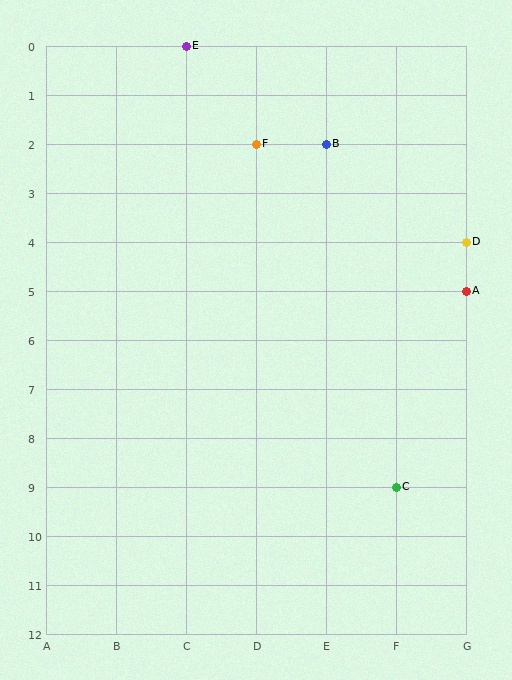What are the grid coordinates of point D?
Point D is at grid coordinates (G, 4).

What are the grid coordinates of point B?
Point B is at grid coordinates (E, 2).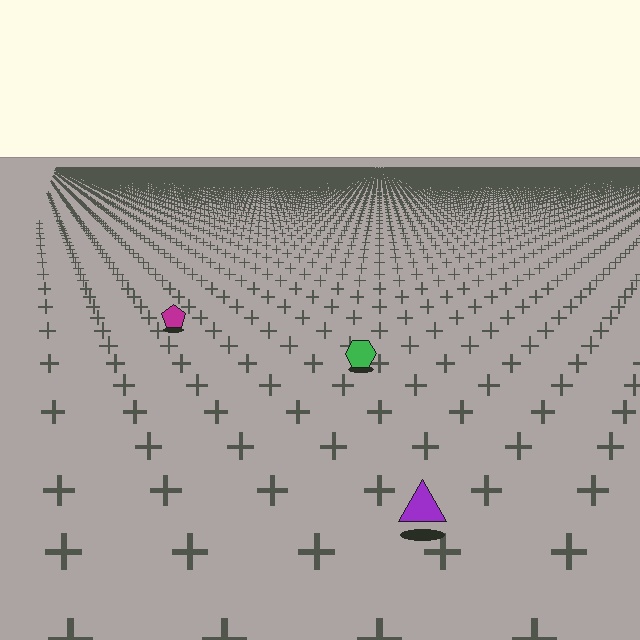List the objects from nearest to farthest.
From nearest to farthest: the purple triangle, the green hexagon, the magenta pentagon.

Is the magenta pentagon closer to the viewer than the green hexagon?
No. The green hexagon is closer — you can tell from the texture gradient: the ground texture is coarser near it.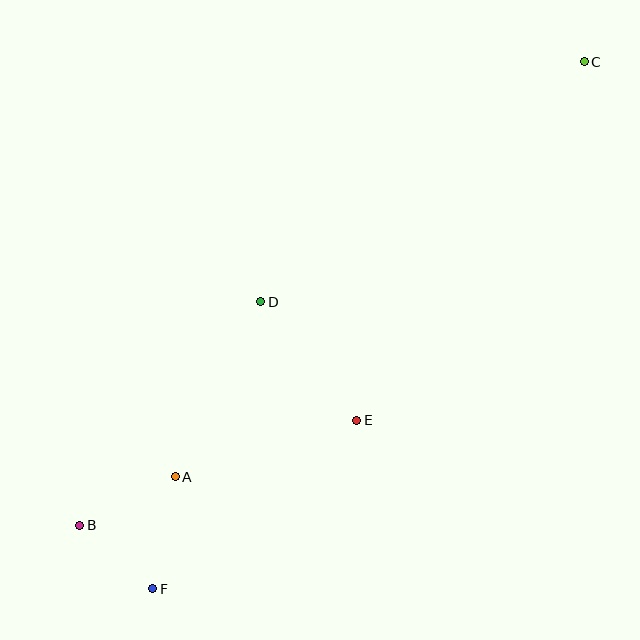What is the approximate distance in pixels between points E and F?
The distance between E and F is approximately 264 pixels.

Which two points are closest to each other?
Points B and F are closest to each other.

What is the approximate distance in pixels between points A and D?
The distance between A and D is approximately 195 pixels.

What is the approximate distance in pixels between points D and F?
The distance between D and F is approximately 307 pixels.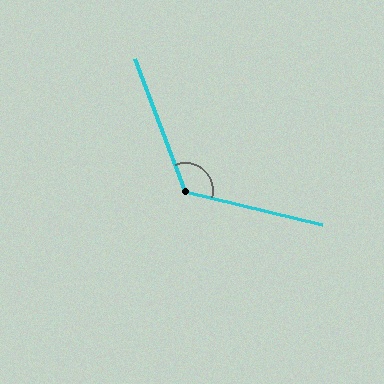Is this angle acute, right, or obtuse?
It is obtuse.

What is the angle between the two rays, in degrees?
Approximately 124 degrees.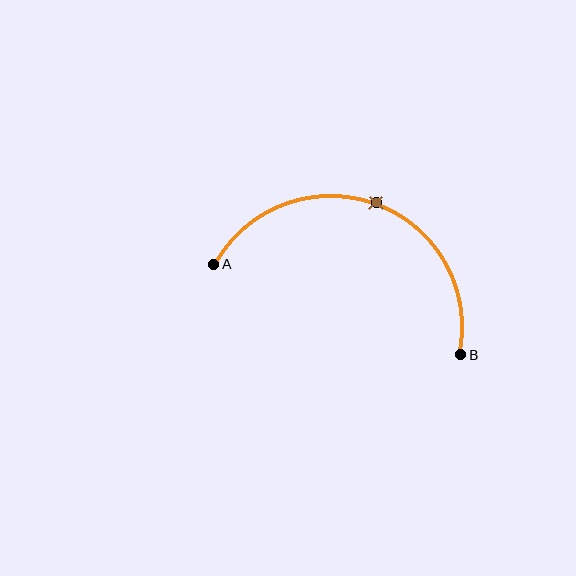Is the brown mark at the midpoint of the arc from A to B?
Yes. The brown mark lies on the arc at equal arc-length from both A and B — it is the arc midpoint.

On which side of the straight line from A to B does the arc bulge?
The arc bulges above the straight line connecting A and B.